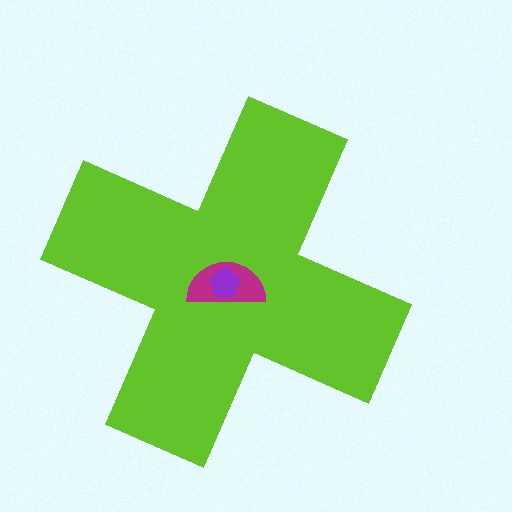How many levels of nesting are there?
3.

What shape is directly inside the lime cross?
The magenta semicircle.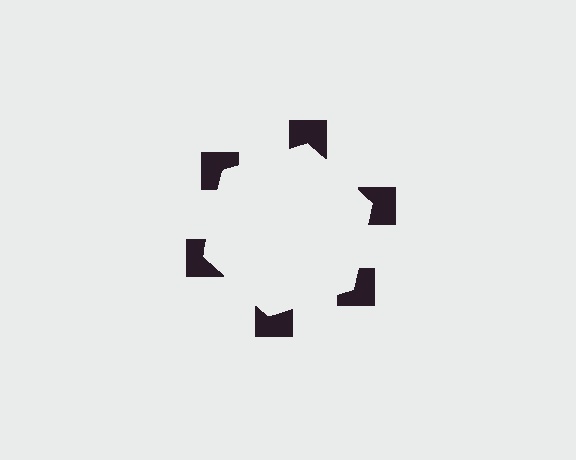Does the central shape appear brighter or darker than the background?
It typically appears slightly brighter than the background, even though no actual brightness change is drawn.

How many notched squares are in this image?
There are 6 — one at each vertex of the illusory hexagon.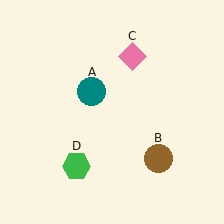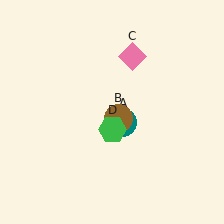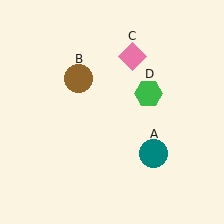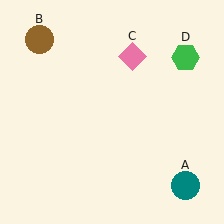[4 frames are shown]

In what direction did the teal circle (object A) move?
The teal circle (object A) moved down and to the right.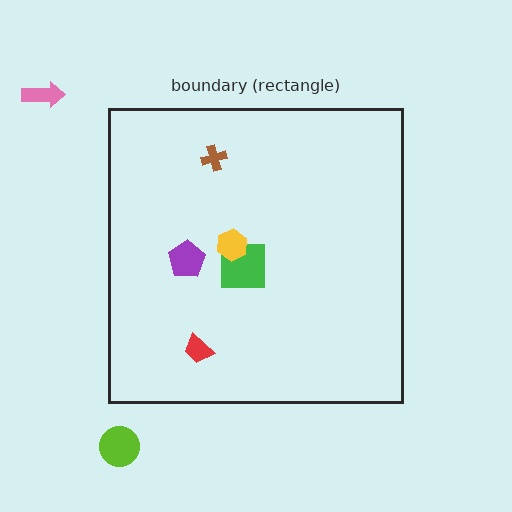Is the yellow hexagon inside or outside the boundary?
Inside.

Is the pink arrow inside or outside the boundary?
Outside.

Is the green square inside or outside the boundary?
Inside.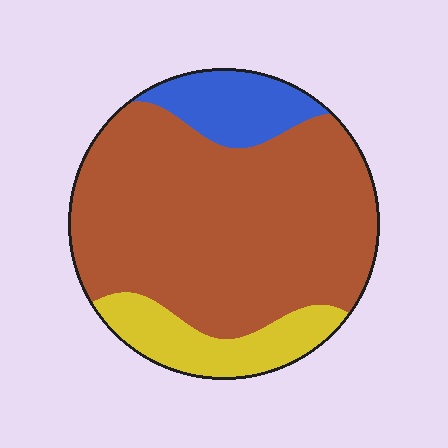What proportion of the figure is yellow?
Yellow covers roughly 15% of the figure.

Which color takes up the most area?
Brown, at roughly 70%.